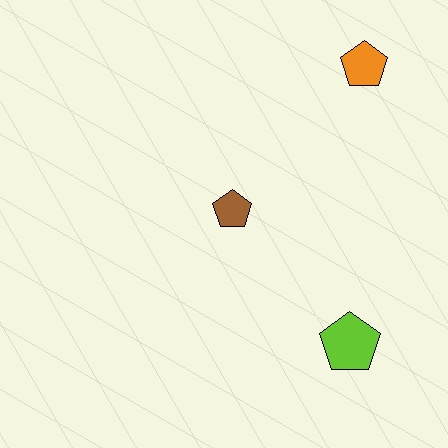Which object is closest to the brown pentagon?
The lime pentagon is closest to the brown pentagon.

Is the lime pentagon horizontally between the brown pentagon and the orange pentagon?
Yes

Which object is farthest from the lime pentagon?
The orange pentagon is farthest from the lime pentagon.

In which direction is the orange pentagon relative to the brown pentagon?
The orange pentagon is above the brown pentagon.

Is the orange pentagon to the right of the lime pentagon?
Yes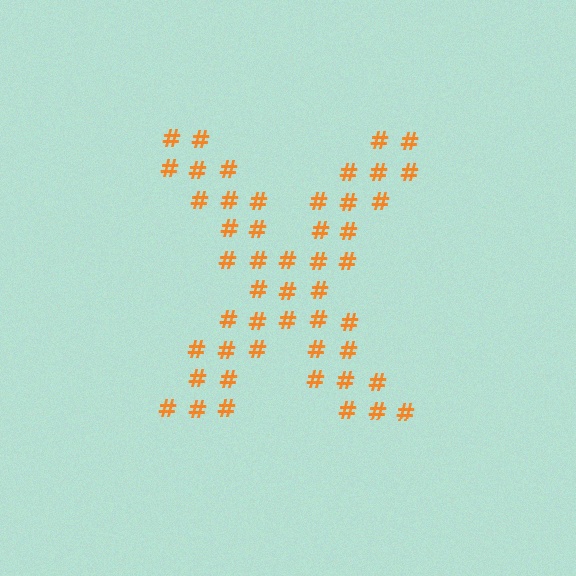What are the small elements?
The small elements are hash symbols.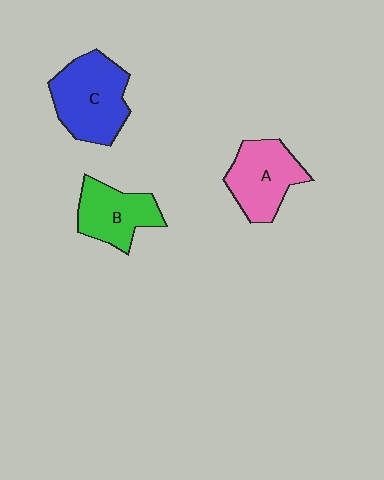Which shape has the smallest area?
Shape B (green).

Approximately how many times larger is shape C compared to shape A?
Approximately 1.2 times.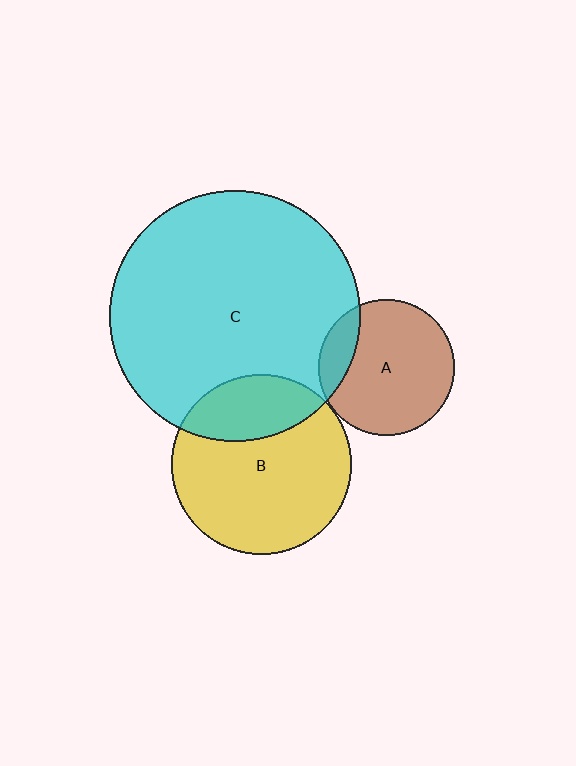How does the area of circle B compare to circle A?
Approximately 1.8 times.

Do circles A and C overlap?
Yes.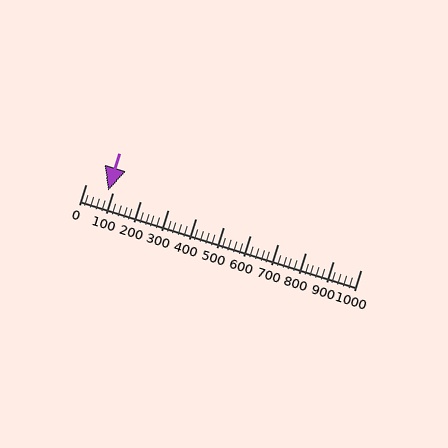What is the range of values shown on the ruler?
The ruler shows values from 0 to 1000.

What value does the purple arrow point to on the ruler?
The purple arrow points to approximately 81.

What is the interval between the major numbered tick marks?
The major tick marks are spaced 100 units apart.